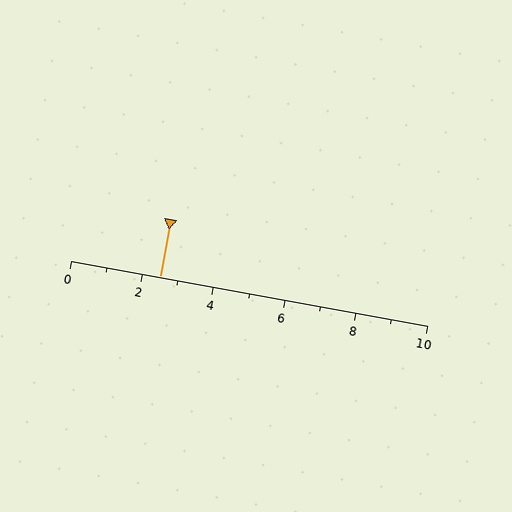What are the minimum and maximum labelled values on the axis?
The axis runs from 0 to 10.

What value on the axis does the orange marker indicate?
The marker indicates approximately 2.5.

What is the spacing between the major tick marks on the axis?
The major ticks are spaced 2 apart.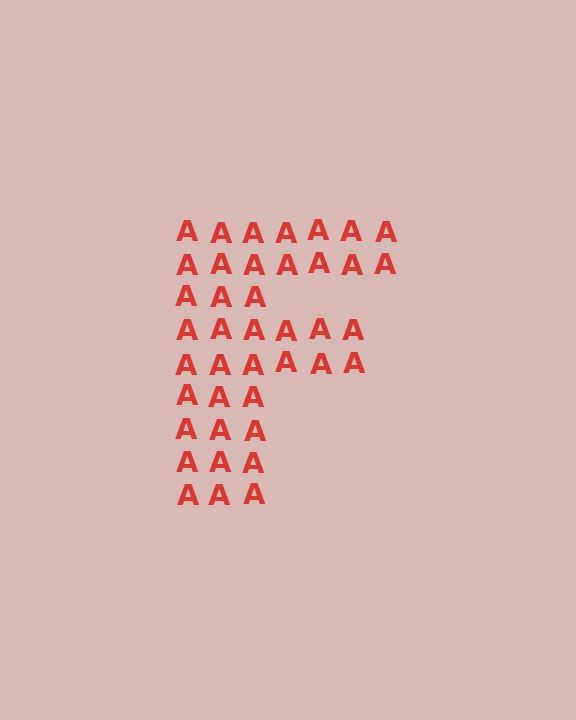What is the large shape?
The large shape is the letter F.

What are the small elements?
The small elements are letter A's.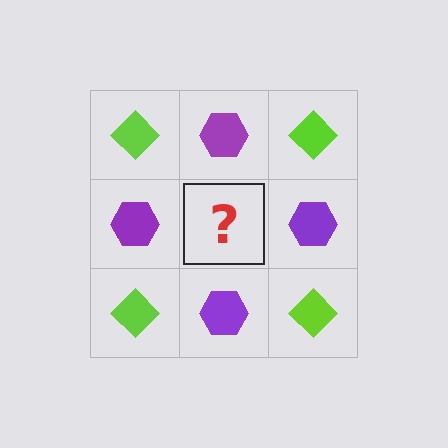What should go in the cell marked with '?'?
The missing cell should contain a lime diamond.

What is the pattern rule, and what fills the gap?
The rule is that it alternates lime diamond and purple hexagon in a checkerboard pattern. The gap should be filled with a lime diamond.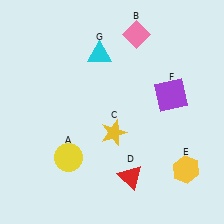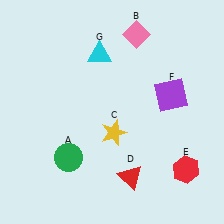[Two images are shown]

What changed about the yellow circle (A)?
In Image 1, A is yellow. In Image 2, it changed to green.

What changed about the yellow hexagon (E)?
In Image 1, E is yellow. In Image 2, it changed to red.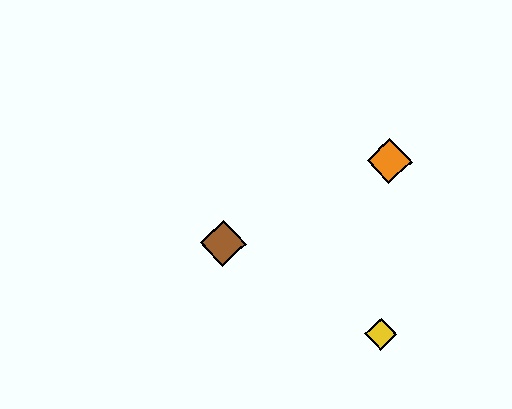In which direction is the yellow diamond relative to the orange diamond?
The yellow diamond is below the orange diamond.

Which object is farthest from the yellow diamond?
The brown diamond is farthest from the yellow diamond.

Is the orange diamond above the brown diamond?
Yes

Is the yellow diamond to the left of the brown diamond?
No